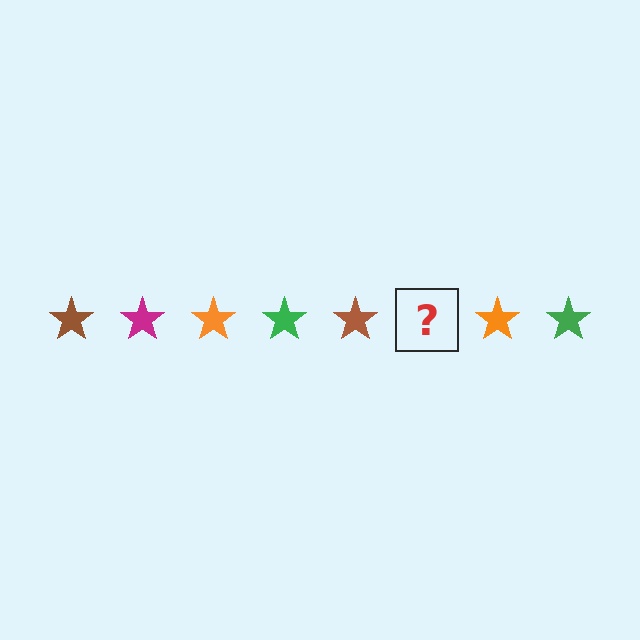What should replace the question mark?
The question mark should be replaced with a magenta star.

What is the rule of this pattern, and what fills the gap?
The rule is that the pattern cycles through brown, magenta, orange, green stars. The gap should be filled with a magenta star.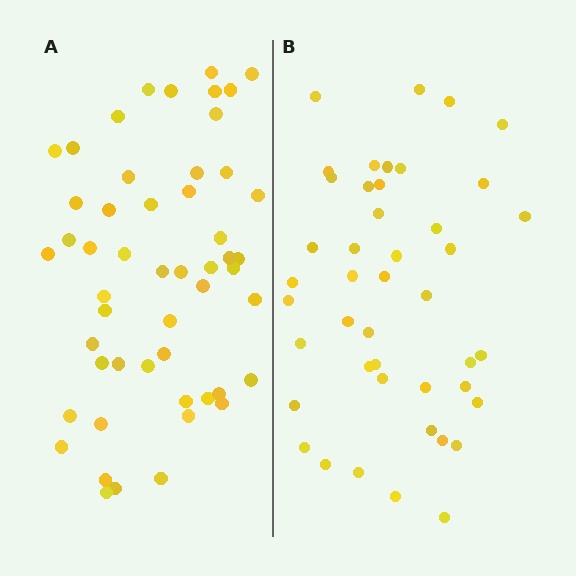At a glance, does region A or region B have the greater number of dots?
Region A (the left region) has more dots.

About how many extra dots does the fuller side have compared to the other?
Region A has roughly 8 or so more dots than region B.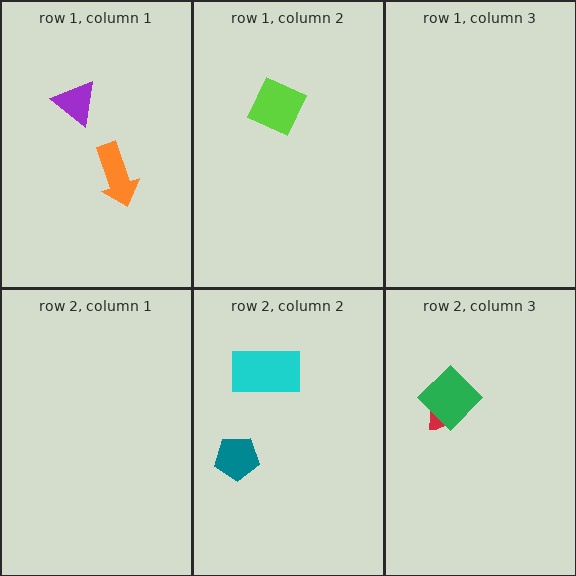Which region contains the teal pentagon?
The row 2, column 2 region.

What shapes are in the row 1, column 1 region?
The orange arrow, the purple triangle.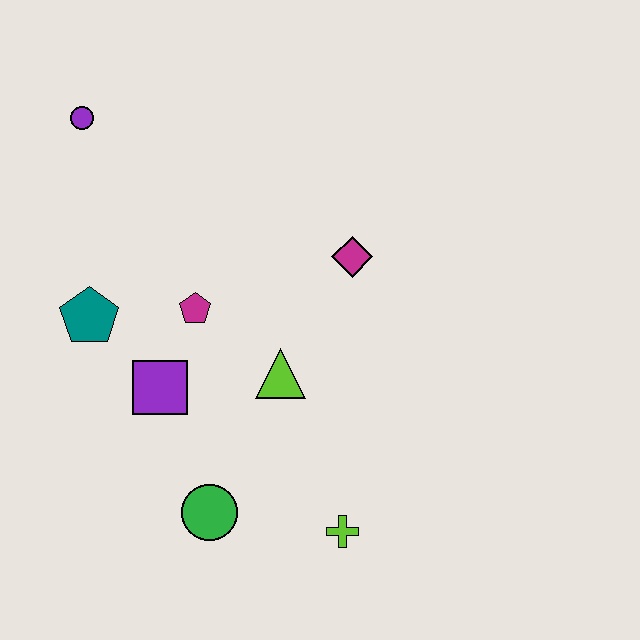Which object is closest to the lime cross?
The green circle is closest to the lime cross.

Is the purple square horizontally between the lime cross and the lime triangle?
No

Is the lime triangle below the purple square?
No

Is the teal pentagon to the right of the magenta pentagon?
No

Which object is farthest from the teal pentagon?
The lime cross is farthest from the teal pentagon.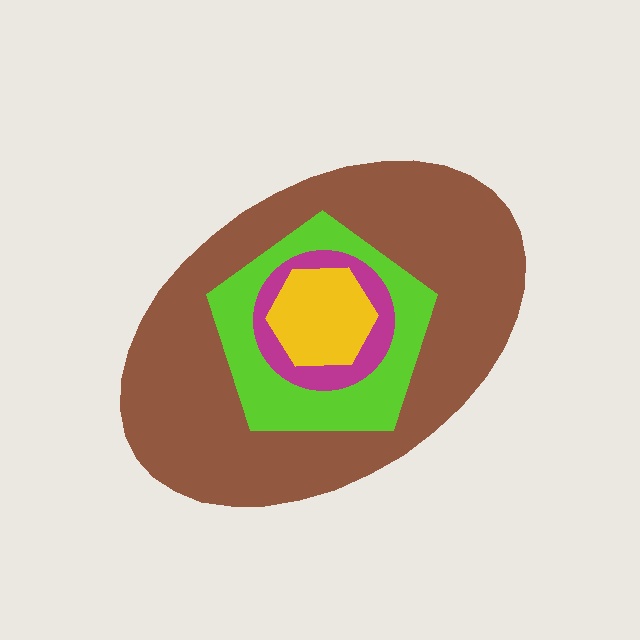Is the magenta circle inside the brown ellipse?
Yes.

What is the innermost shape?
The yellow hexagon.